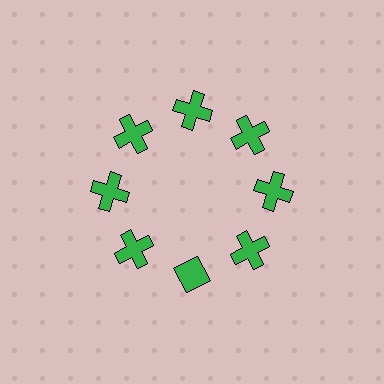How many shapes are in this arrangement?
There are 8 shapes arranged in a ring pattern.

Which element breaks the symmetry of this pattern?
The green diamond at roughly the 6 o'clock position breaks the symmetry. All other shapes are green crosses.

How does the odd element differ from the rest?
It has a different shape: diamond instead of cross.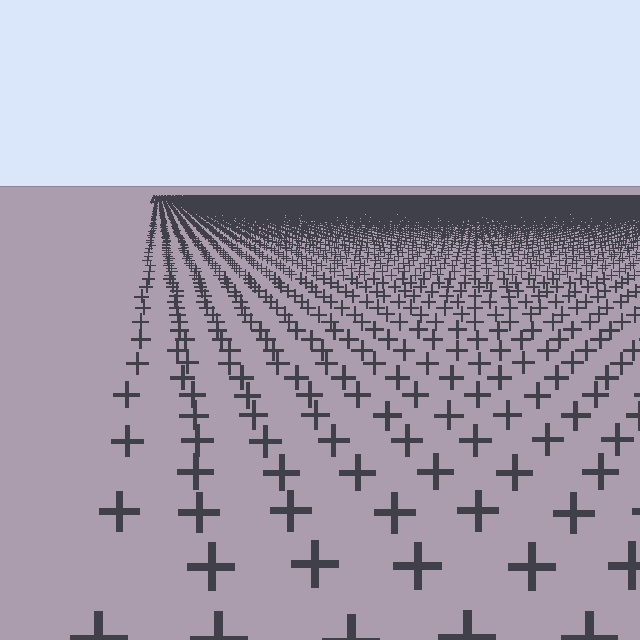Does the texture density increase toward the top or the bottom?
Density increases toward the top.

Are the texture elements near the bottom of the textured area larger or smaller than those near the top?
Larger. Near the bottom, elements are closer to the viewer and appear at a bigger on-screen size.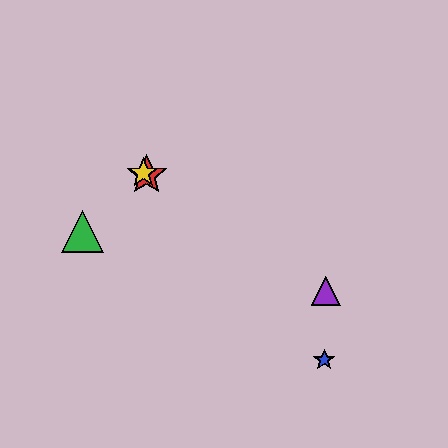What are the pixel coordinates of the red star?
The red star is at (147, 175).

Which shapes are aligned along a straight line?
The red star, the yellow star, the purple triangle are aligned along a straight line.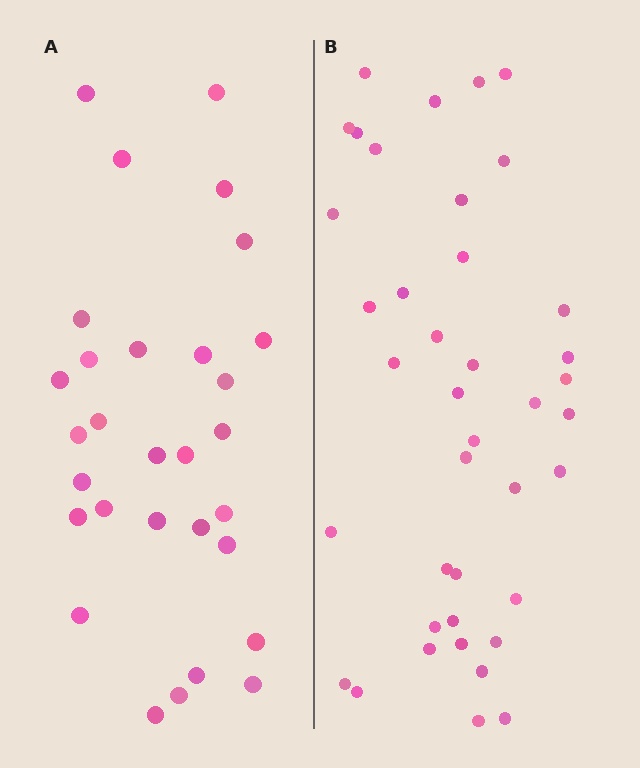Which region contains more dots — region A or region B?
Region B (the right region) has more dots.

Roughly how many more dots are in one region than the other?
Region B has roughly 10 or so more dots than region A.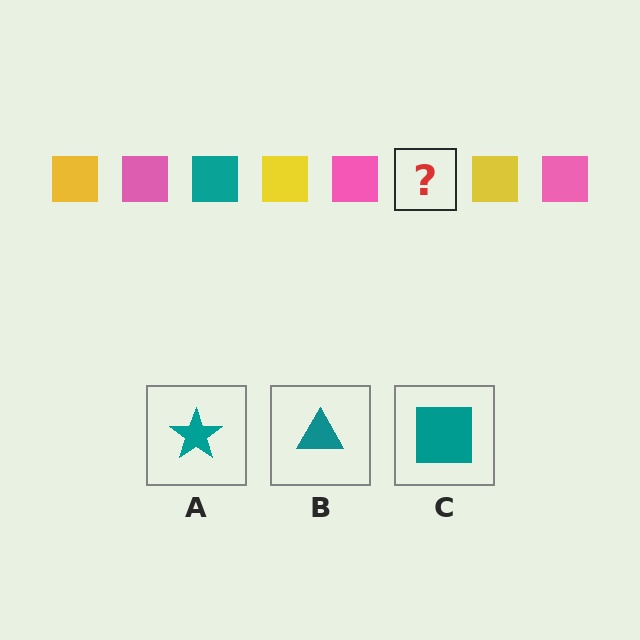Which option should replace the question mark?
Option C.